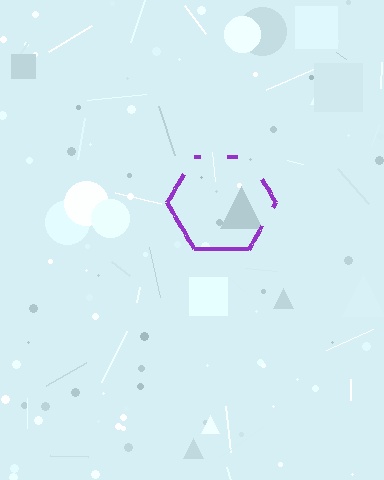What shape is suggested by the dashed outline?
The dashed outline suggests a hexagon.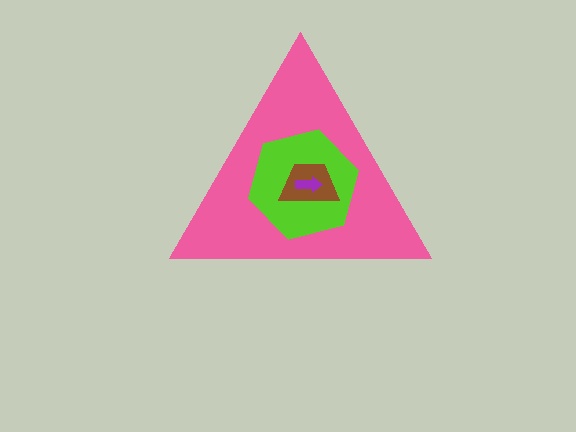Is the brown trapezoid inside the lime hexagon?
Yes.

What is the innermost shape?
The purple arrow.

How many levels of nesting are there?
4.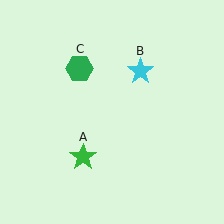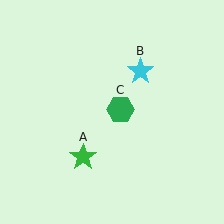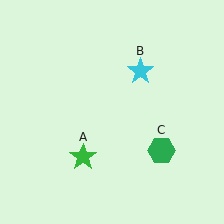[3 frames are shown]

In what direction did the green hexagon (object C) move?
The green hexagon (object C) moved down and to the right.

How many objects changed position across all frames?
1 object changed position: green hexagon (object C).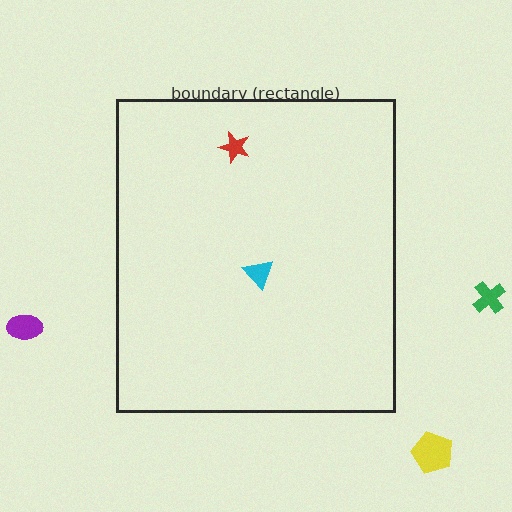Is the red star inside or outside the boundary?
Inside.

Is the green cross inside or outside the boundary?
Outside.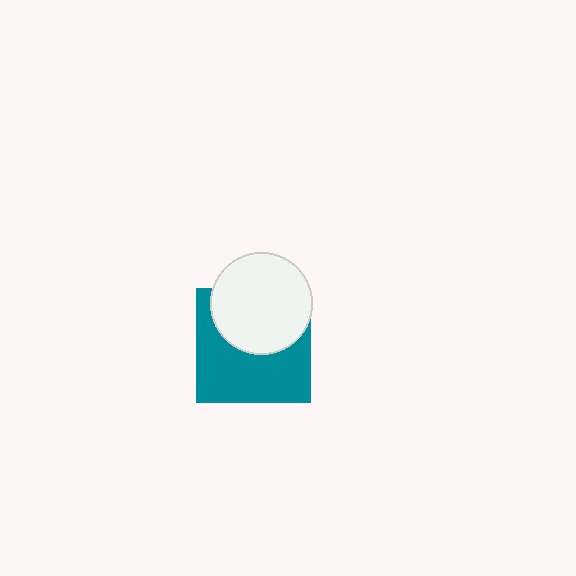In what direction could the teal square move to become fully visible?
The teal square could move down. That would shift it out from behind the white circle entirely.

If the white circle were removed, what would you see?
You would see the complete teal square.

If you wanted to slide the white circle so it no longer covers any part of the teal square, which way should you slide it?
Slide it up — that is the most direct way to separate the two shapes.